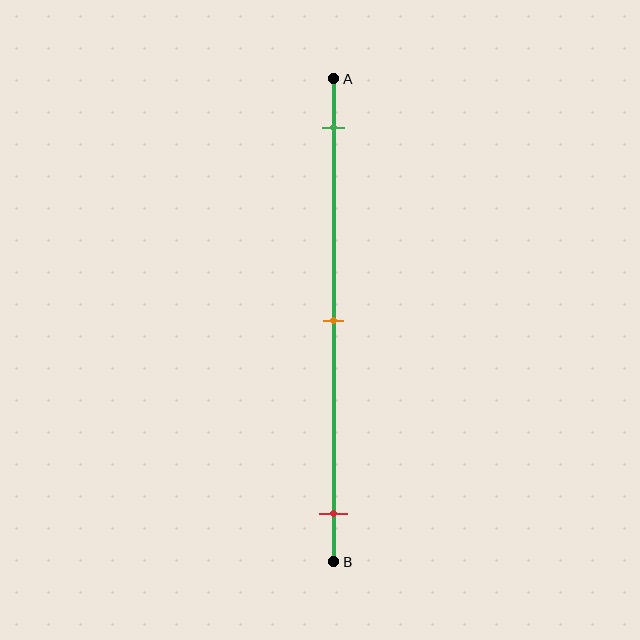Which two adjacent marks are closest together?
The green and orange marks are the closest adjacent pair.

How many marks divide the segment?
There are 3 marks dividing the segment.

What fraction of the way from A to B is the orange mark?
The orange mark is approximately 50% (0.5) of the way from A to B.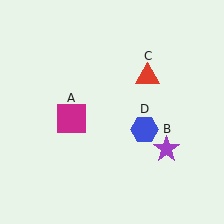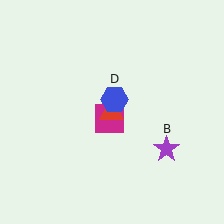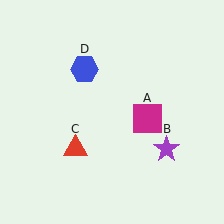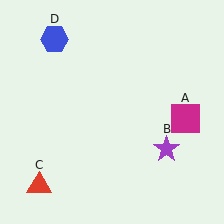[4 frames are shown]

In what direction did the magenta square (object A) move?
The magenta square (object A) moved right.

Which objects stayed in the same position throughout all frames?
Purple star (object B) remained stationary.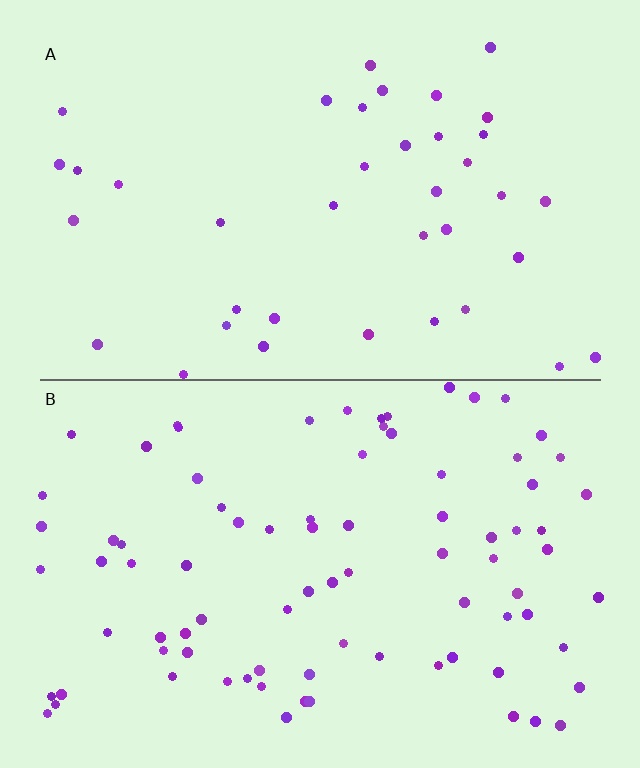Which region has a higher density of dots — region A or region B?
B (the bottom).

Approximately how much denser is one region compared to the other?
Approximately 2.2× — region B over region A.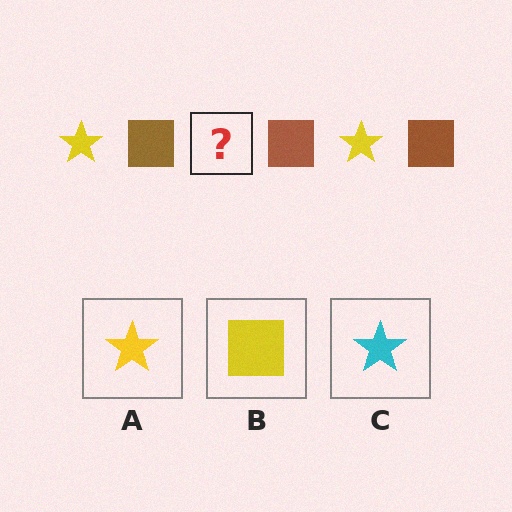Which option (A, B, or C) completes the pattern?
A.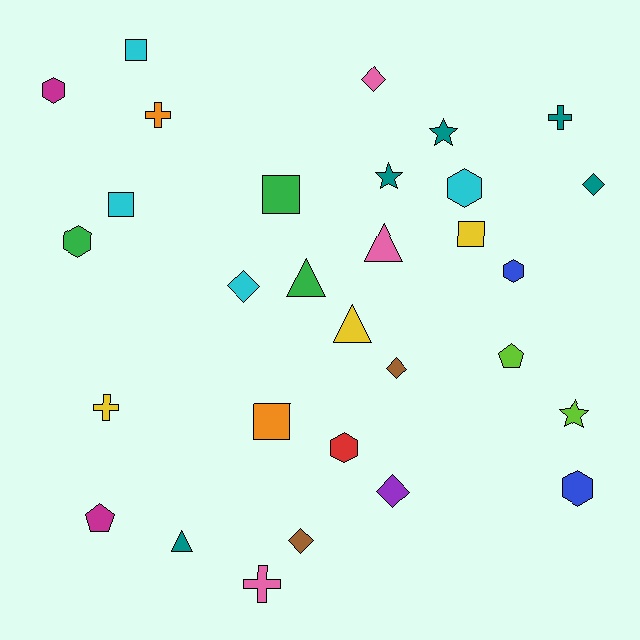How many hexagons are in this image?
There are 6 hexagons.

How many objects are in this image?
There are 30 objects.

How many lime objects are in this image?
There are 2 lime objects.